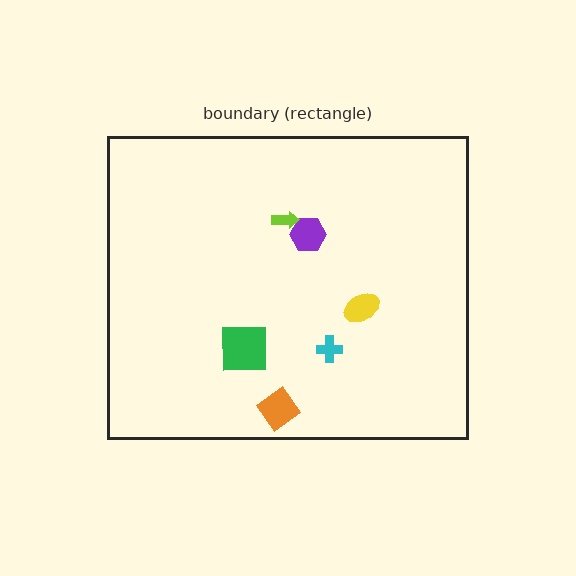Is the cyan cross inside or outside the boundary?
Inside.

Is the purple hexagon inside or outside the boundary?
Inside.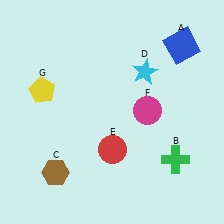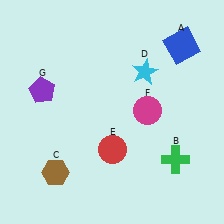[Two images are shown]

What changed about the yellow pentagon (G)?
In Image 1, G is yellow. In Image 2, it changed to purple.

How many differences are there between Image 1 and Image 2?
There is 1 difference between the two images.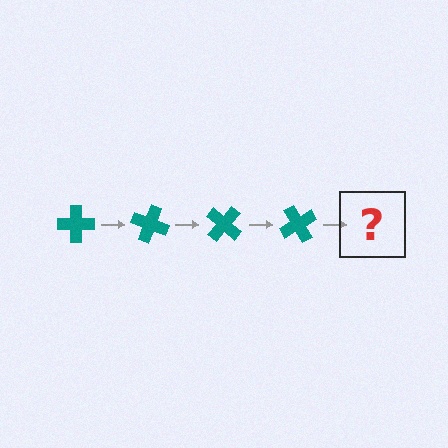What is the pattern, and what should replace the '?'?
The pattern is that the cross rotates 20 degrees each step. The '?' should be a teal cross rotated 80 degrees.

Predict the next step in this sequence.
The next step is a teal cross rotated 80 degrees.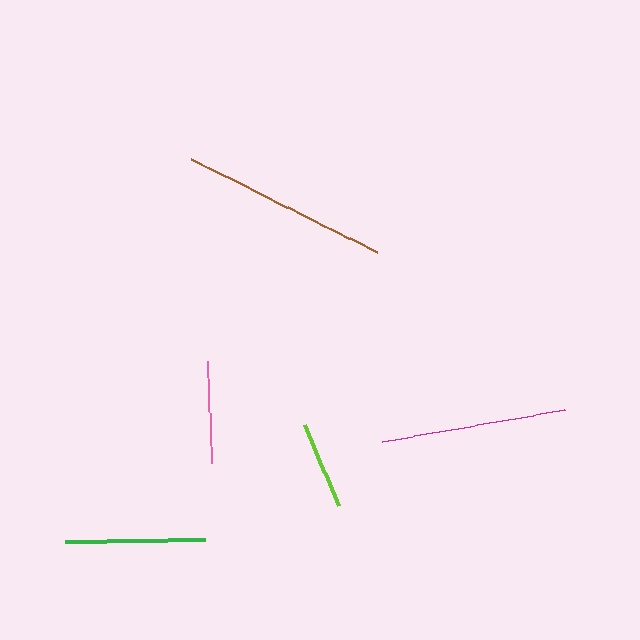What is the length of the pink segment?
The pink segment is approximately 102 pixels long.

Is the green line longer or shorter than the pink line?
The green line is longer than the pink line.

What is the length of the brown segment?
The brown segment is approximately 207 pixels long.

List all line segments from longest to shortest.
From longest to shortest: brown, magenta, green, pink, lime.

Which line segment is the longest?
The brown line is the longest at approximately 207 pixels.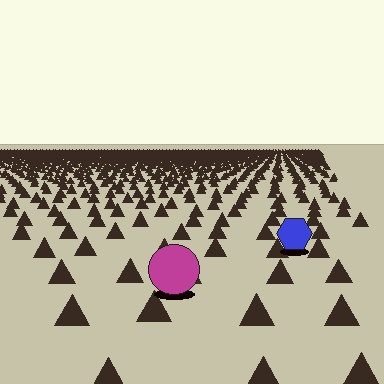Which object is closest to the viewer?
The magenta circle is closest. The texture marks near it are larger and more spread out.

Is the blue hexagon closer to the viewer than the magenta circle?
No. The magenta circle is closer — you can tell from the texture gradient: the ground texture is coarser near it.